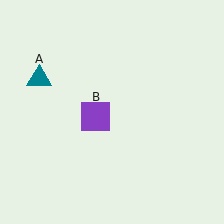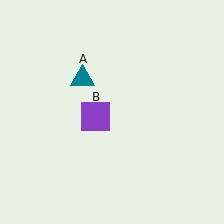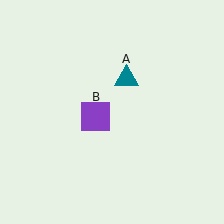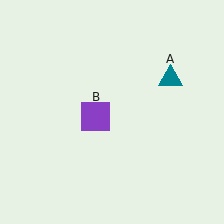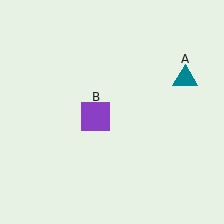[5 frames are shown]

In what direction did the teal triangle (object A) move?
The teal triangle (object A) moved right.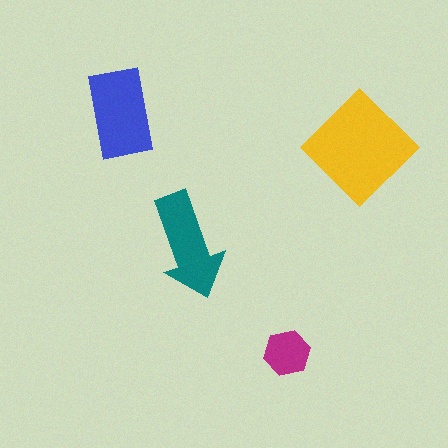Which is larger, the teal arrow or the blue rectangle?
The blue rectangle.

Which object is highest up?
The blue rectangle is topmost.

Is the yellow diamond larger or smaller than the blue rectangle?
Larger.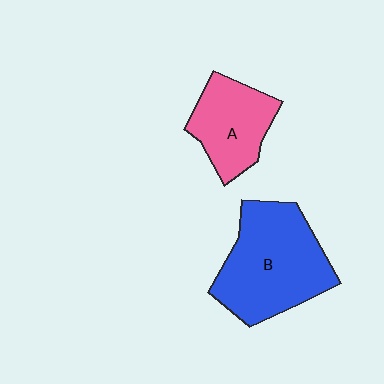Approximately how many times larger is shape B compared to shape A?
Approximately 1.6 times.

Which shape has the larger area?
Shape B (blue).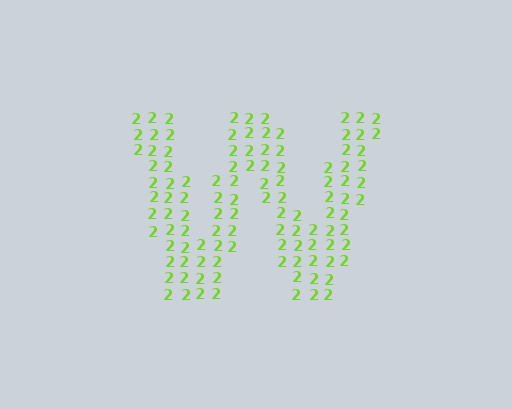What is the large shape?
The large shape is the letter W.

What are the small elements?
The small elements are digit 2's.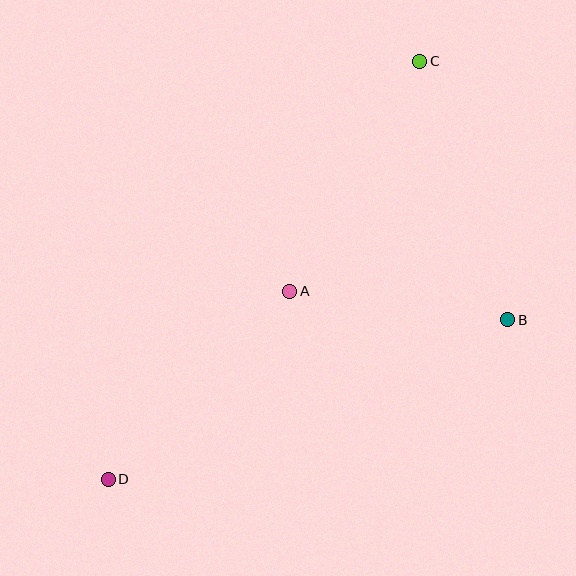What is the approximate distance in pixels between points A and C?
The distance between A and C is approximately 264 pixels.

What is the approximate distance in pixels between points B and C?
The distance between B and C is approximately 273 pixels.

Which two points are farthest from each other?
Points C and D are farthest from each other.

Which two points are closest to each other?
Points A and B are closest to each other.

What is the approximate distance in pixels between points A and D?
The distance between A and D is approximately 261 pixels.